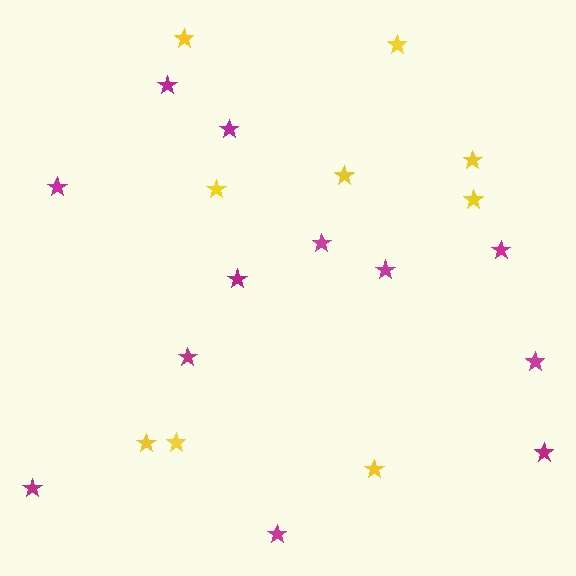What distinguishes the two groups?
There are 2 groups: one group of yellow stars (9) and one group of magenta stars (12).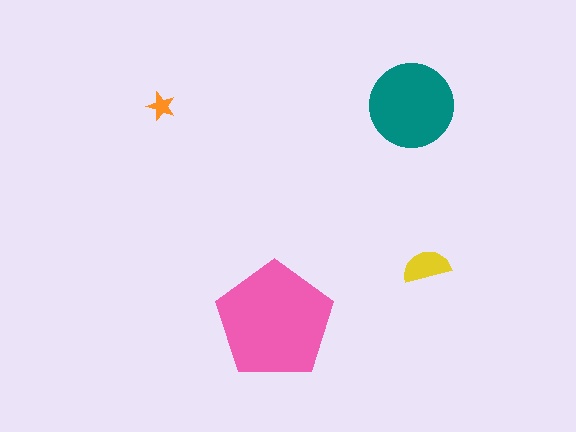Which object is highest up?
The teal circle is topmost.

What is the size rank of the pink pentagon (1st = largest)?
1st.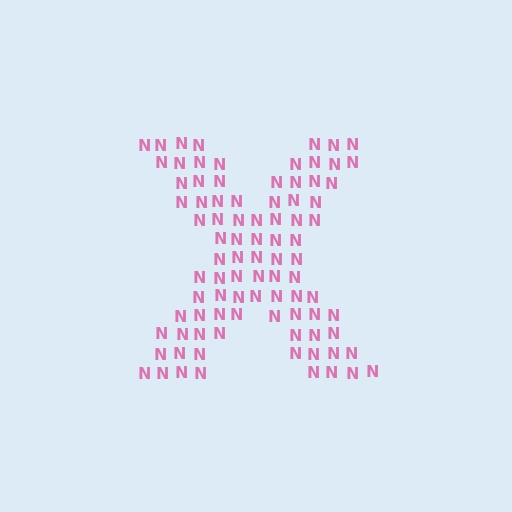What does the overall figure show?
The overall figure shows the letter X.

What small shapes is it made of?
It is made of small letter N's.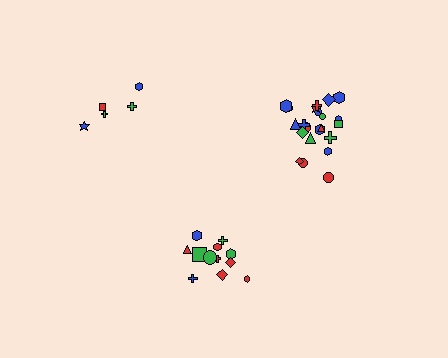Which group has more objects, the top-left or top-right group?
The top-right group.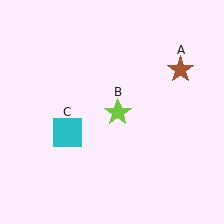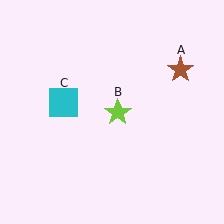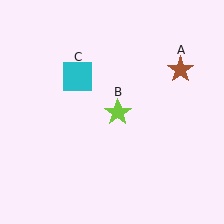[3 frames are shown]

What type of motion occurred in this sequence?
The cyan square (object C) rotated clockwise around the center of the scene.